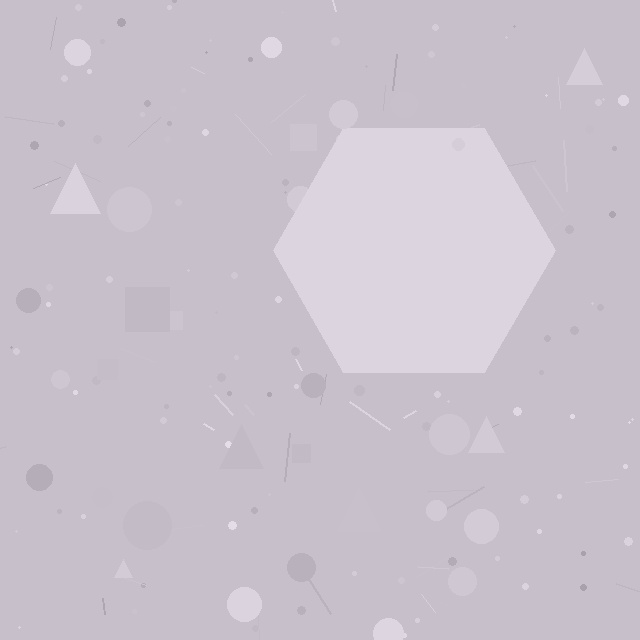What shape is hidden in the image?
A hexagon is hidden in the image.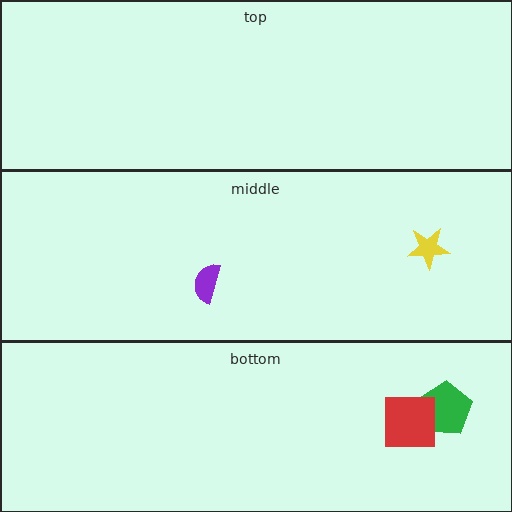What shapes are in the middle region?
The yellow star, the purple semicircle.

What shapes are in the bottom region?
The green pentagon, the red square.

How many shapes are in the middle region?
2.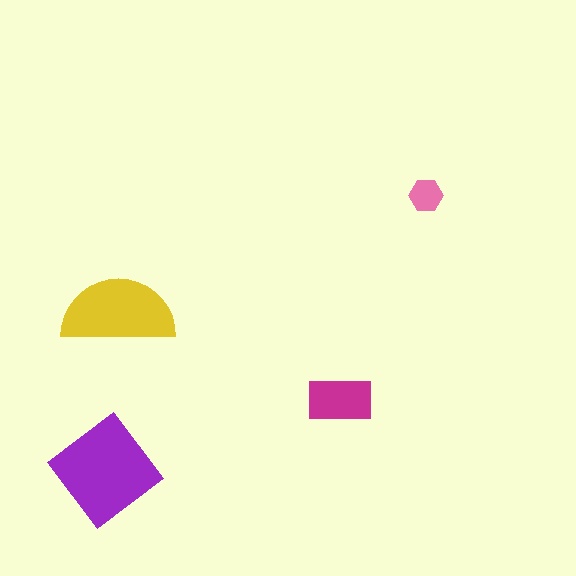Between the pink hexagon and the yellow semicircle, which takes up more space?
The yellow semicircle.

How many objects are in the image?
There are 4 objects in the image.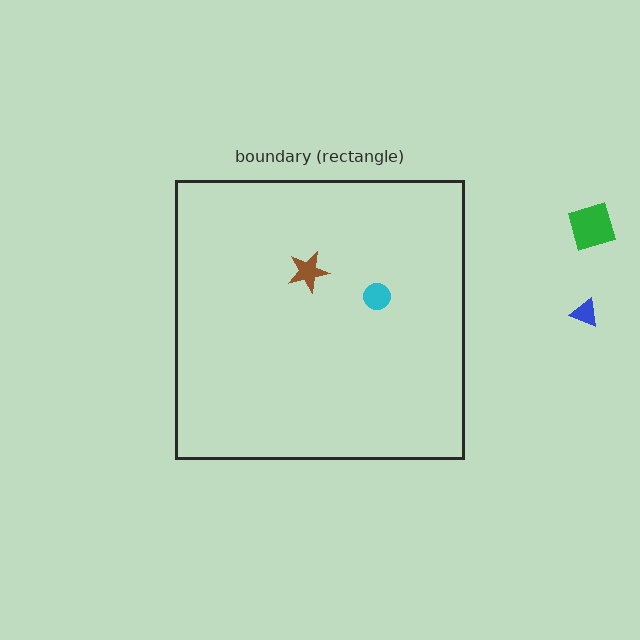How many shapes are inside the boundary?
2 inside, 2 outside.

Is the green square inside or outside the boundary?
Outside.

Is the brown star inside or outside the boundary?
Inside.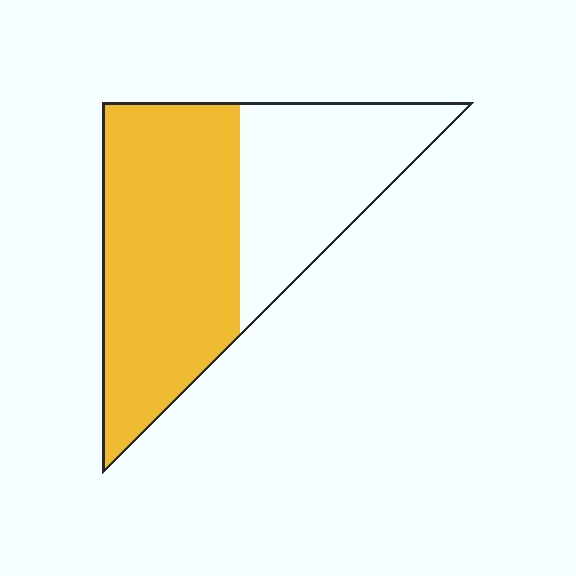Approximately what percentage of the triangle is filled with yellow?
Approximately 60%.